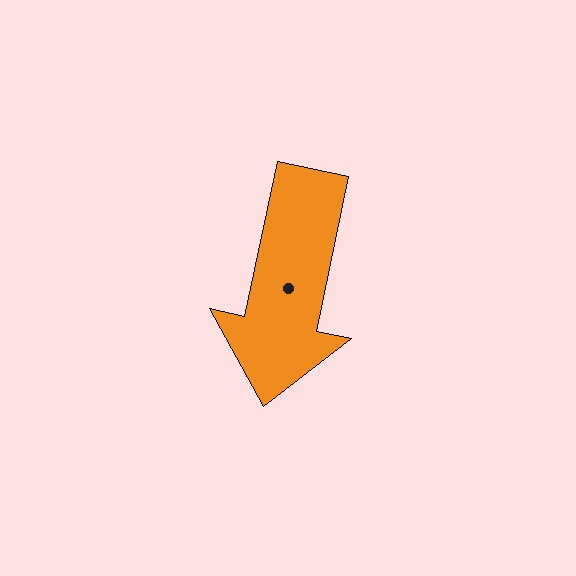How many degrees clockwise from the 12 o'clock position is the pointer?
Approximately 192 degrees.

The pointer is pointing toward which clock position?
Roughly 6 o'clock.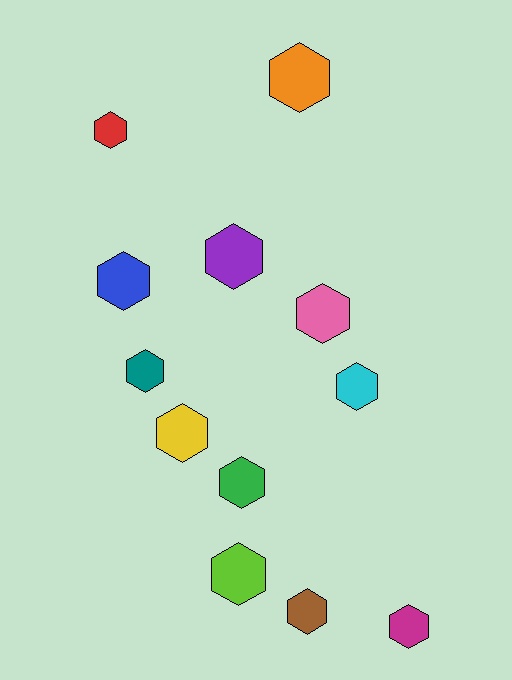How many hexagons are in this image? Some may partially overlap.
There are 12 hexagons.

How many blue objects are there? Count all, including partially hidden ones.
There is 1 blue object.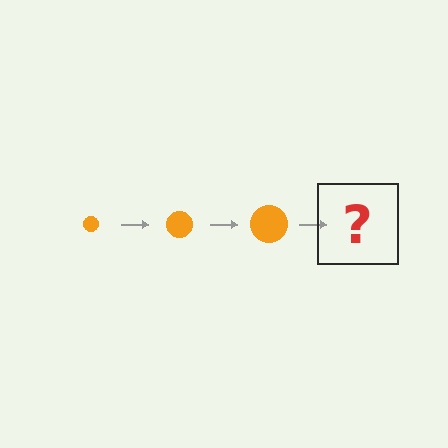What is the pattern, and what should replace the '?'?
The pattern is that the circle gets progressively larger each step. The '?' should be an orange circle, larger than the previous one.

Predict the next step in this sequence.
The next step is an orange circle, larger than the previous one.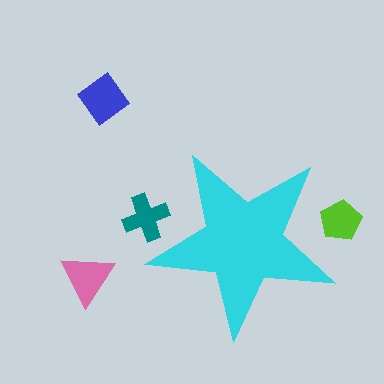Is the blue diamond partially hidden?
No, the blue diamond is fully visible.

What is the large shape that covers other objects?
A cyan star.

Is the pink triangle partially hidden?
No, the pink triangle is fully visible.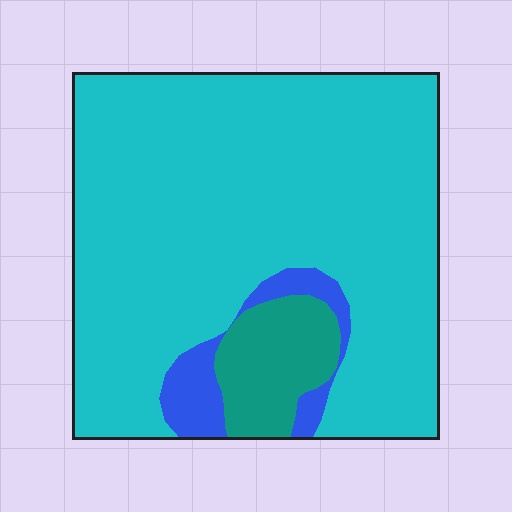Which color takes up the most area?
Cyan, at roughly 85%.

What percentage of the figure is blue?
Blue covers roughly 5% of the figure.